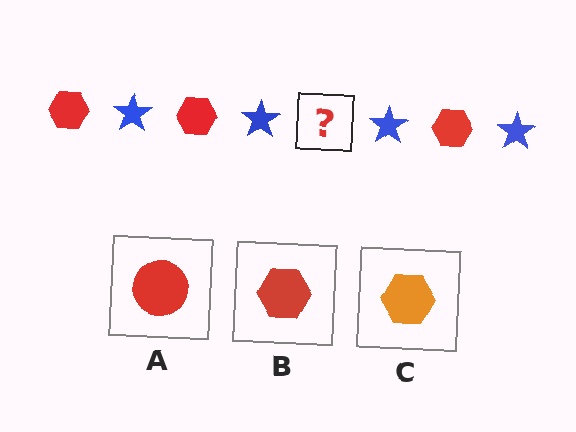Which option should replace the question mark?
Option B.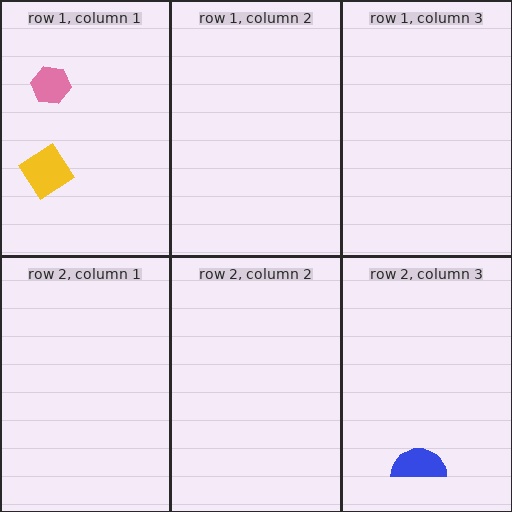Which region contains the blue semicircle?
The row 2, column 3 region.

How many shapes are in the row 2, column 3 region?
1.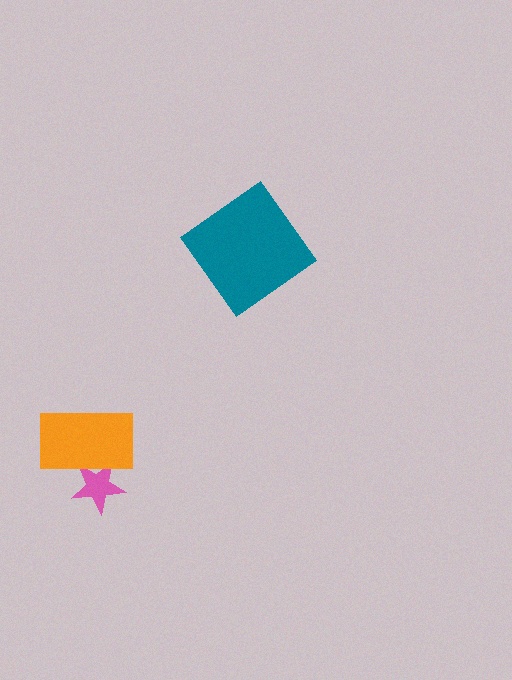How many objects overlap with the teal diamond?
0 objects overlap with the teal diamond.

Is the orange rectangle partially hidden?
No, no other shape covers it.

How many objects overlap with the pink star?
1 object overlaps with the pink star.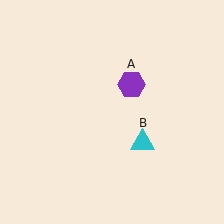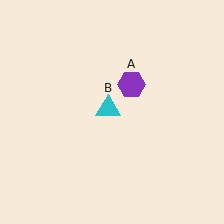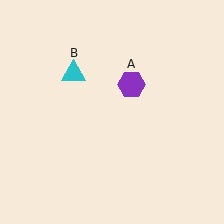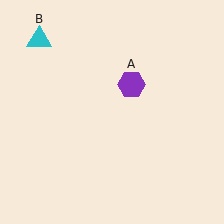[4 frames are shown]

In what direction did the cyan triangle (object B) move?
The cyan triangle (object B) moved up and to the left.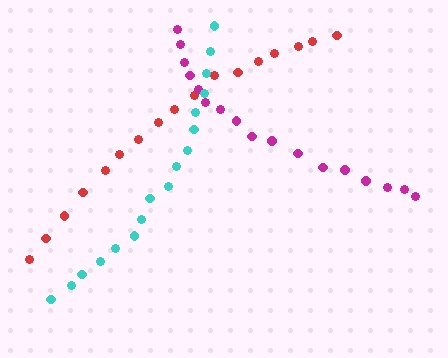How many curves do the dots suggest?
There are 3 distinct paths.